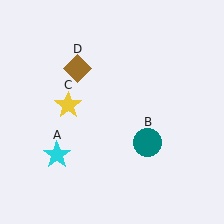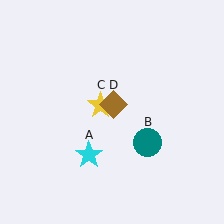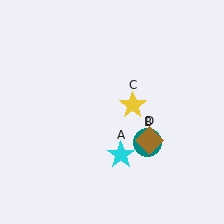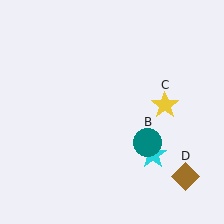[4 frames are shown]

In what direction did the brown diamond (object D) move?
The brown diamond (object D) moved down and to the right.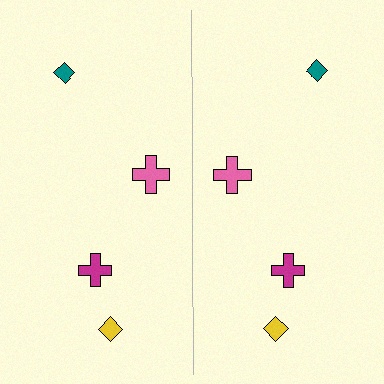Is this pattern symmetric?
Yes, this pattern has bilateral (reflection) symmetry.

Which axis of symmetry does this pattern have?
The pattern has a vertical axis of symmetry running through the center of the image.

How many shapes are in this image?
There are 8 shapes in this image.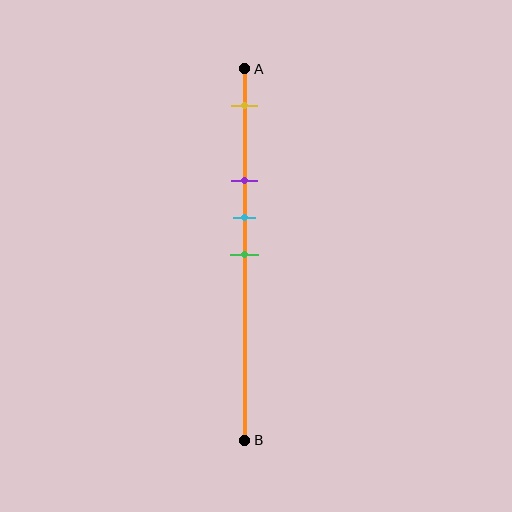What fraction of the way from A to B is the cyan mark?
The cyan mark is approximately 40% (0.4) of the way from A to B.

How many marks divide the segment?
There are 4 marks dividing the segment.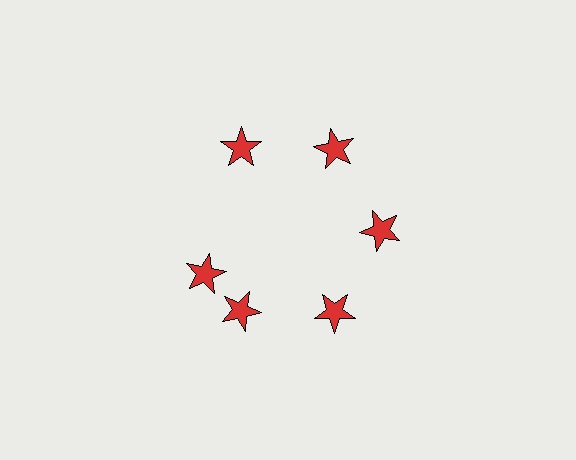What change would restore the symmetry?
The symmetry would be restored by rotating it back into even spacing with its neighbors so that all 6 stars sit at equal angles and equal distance from the center.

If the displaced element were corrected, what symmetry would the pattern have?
It would have 6-fold rotational symmetry — the pattern would map onto itself every 60 degrees.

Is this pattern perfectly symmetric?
No. The 6 red stars are arranged in a ring, but one element near the 9 o'clock position is rotated out of alignment along the ring, breaking the 6-fold rotational symmetry.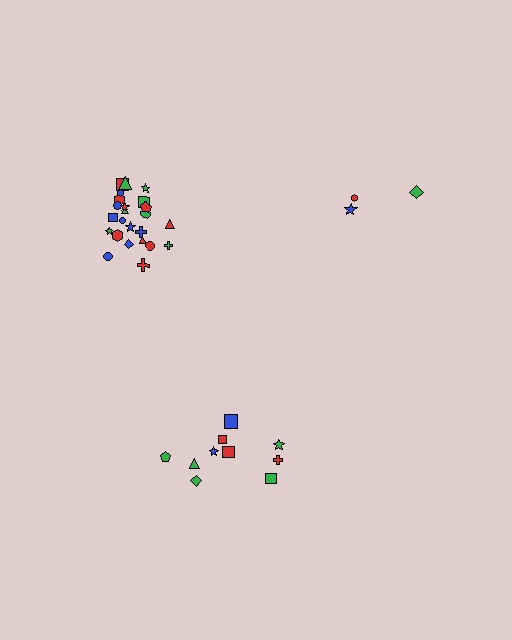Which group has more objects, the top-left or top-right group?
The top-left group.